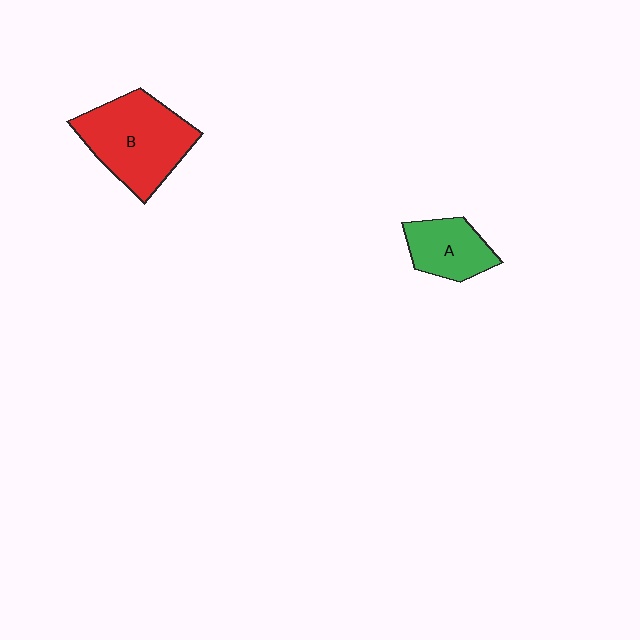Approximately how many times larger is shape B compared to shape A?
Approximately 1.8 times.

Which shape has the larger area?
Shape B (red).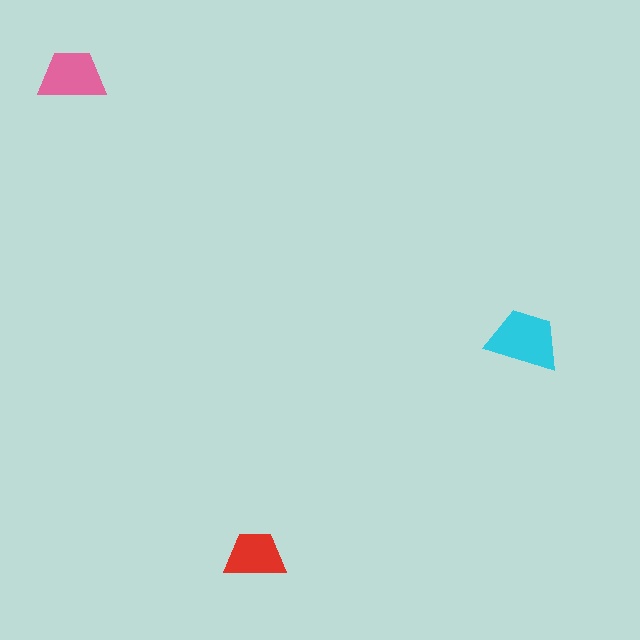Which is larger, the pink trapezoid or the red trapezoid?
The pink one.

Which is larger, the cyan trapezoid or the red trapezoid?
The cyan one.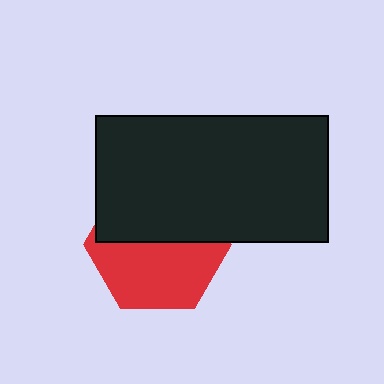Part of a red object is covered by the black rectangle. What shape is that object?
It is a hexagon.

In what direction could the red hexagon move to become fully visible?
The red hexagon could move down. That would shift it out from behind the black rectangle entirely.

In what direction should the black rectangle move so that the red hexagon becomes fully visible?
The black rectangle should move up. That is the shortest direction to clear the overlap and leave the red hexagon fully visible.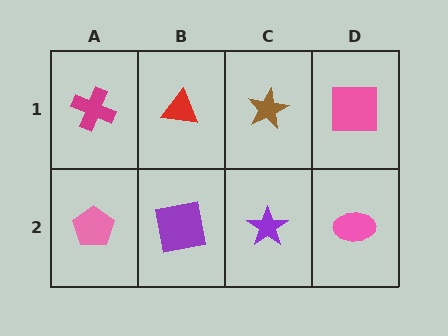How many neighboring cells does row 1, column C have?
3.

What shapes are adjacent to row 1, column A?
A pink pentagon (row 2, column A), a red triangle (row 1, column B).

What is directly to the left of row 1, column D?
A brown star.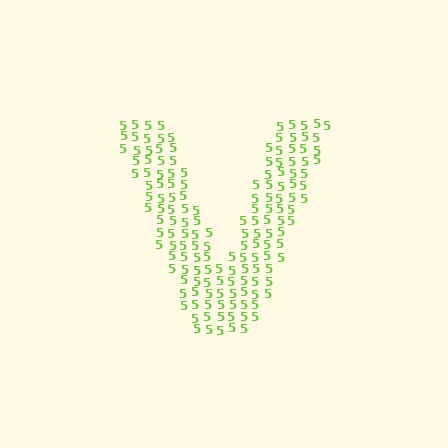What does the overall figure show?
The overall figure shows the letter V.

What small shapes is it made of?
It is made of small digit 5's.